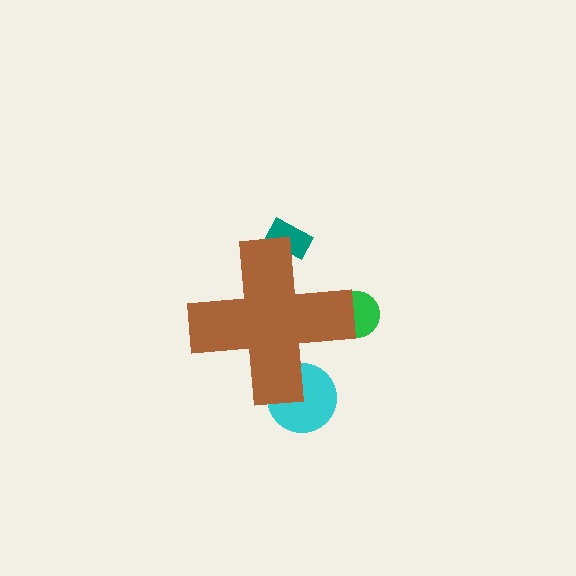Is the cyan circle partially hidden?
Yes, the cyan circle is partially hidden behind the brown cross.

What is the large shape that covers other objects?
A brown cross.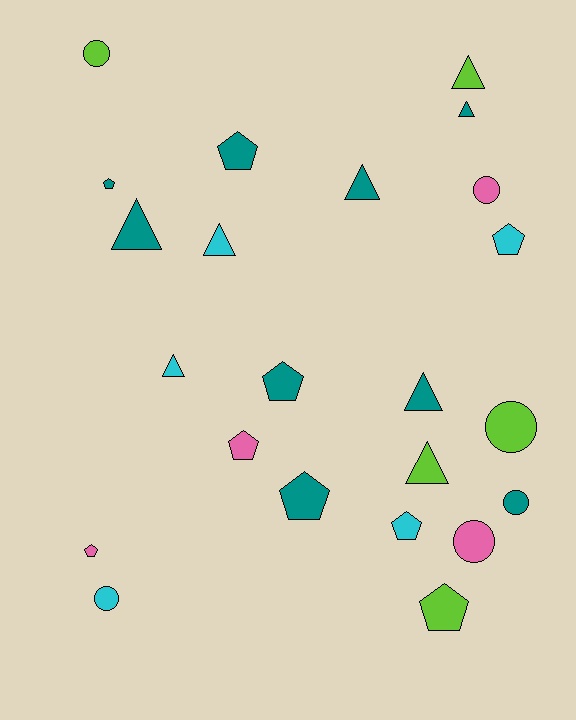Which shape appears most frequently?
Pentagon, with 9 objects.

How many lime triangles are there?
There are 2 lime triangles.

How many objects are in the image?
There are 23 objects.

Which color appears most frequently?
Teal, with 9 objects.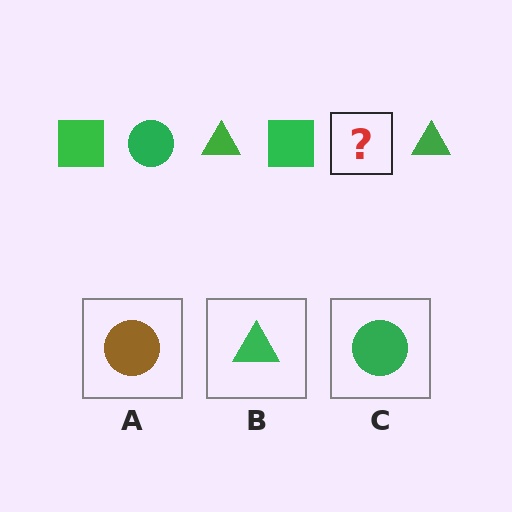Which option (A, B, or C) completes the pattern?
C.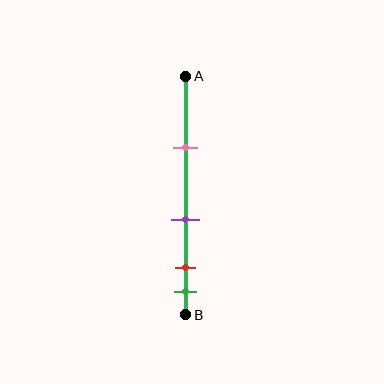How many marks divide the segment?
There are 4 marks dividing the segment.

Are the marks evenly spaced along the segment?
No, the marks are not evenly spaced.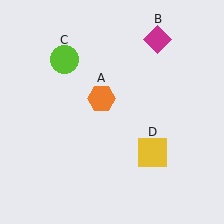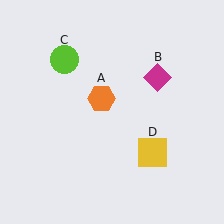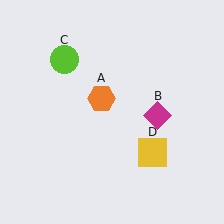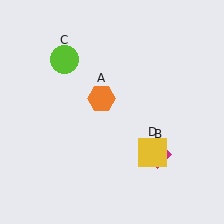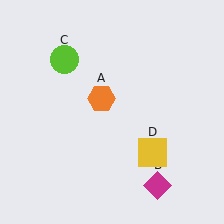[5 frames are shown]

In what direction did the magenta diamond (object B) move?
The magenta diamond (object B) moved down.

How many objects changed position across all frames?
1 object changed position: magenta diamond (object B).